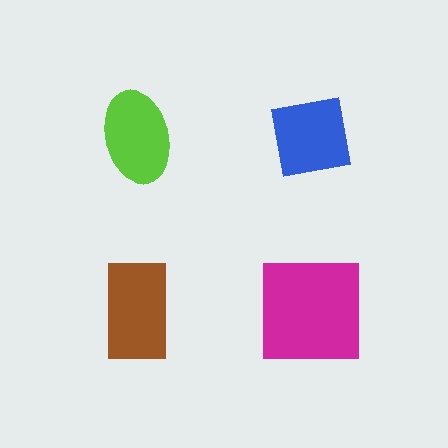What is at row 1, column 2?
A blue square.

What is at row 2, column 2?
A magenta square.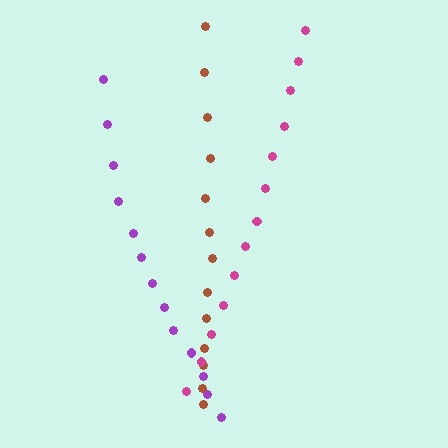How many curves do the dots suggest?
There are 3 distinct paths.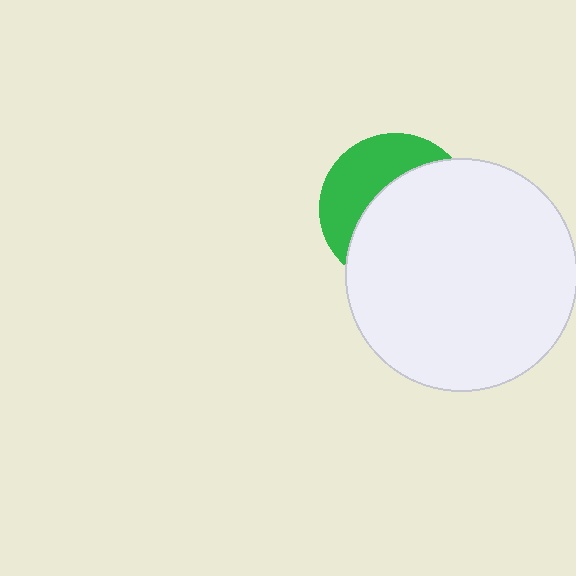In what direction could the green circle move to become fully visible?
The green circle could move toward the upper-left. That would shift it out from behind the white circle entirely.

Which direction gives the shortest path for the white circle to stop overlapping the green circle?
Moving toward the lower-right gives the shortest separation.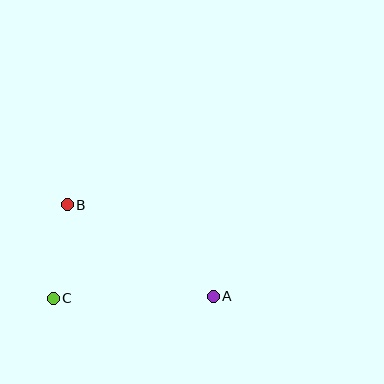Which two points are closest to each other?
Points B and C are closest to each other.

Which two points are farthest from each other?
Points A and B are farthest from each other.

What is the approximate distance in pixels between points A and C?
The distance between A and C is approximately 160 pixels.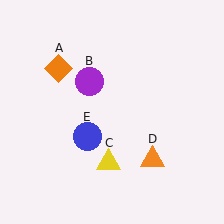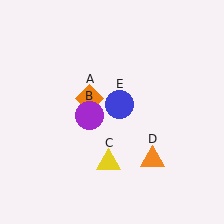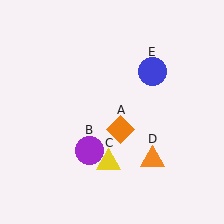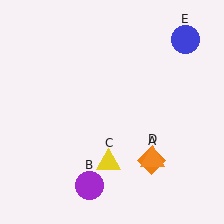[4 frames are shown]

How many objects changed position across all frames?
3 objects changed position: orange diamond (object A), purple circle (object B), blue circle (object E).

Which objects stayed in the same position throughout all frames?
Yellow triangle (object C) and orange triangle (object D) remained stationary.